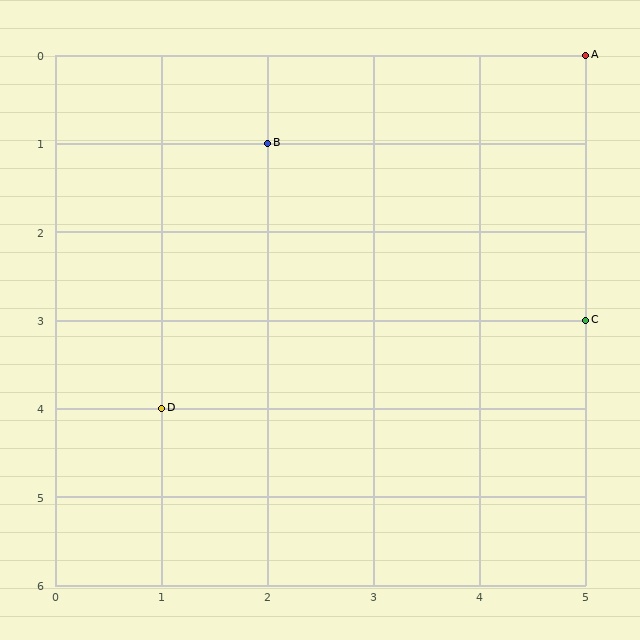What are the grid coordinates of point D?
Point D is at grid coordinates (1, 4).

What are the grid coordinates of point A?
Point A is at grid coordinates (5, 0).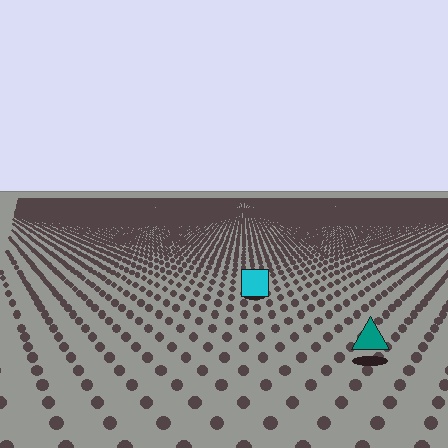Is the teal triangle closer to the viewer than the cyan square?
Yes. The teal triangle is closer — you can tell from the texture gradient: the ground texture is coarser near it.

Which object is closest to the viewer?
The teal triangle is closest. The texture marks near it are larger and more spread out.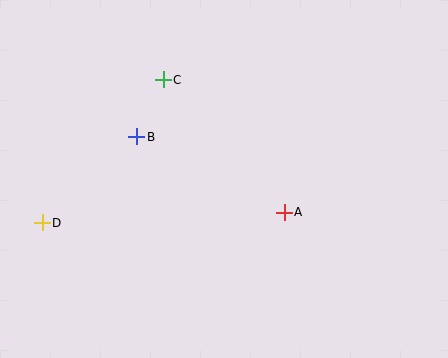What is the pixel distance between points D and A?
The distance between D and A is 242 pixels.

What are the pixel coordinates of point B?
Point B is at (137, 137).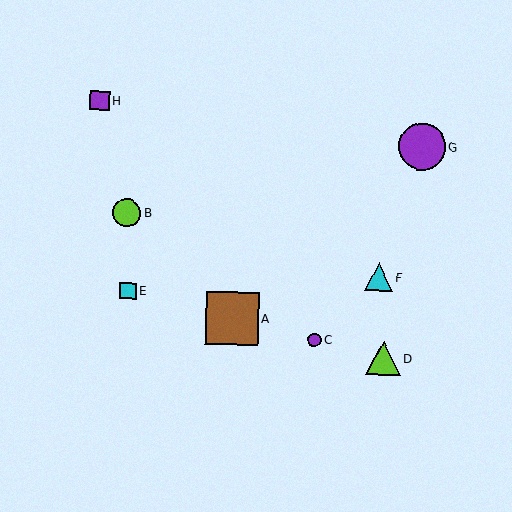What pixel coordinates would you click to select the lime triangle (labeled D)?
Click at (383, 358) to select the lime triangle D.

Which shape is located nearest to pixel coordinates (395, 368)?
The lime triangle (labeled D) at (383, 358) is nearest to that location.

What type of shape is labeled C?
Shape C is a purple circle.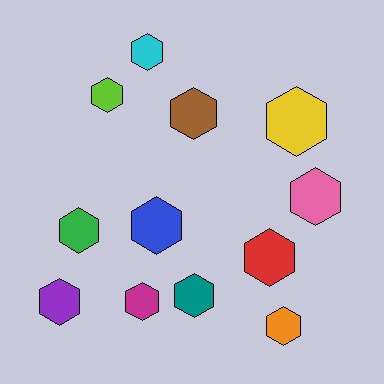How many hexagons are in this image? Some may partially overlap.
There are 12 hexagons.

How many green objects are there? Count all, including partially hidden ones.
There is 1 green object.